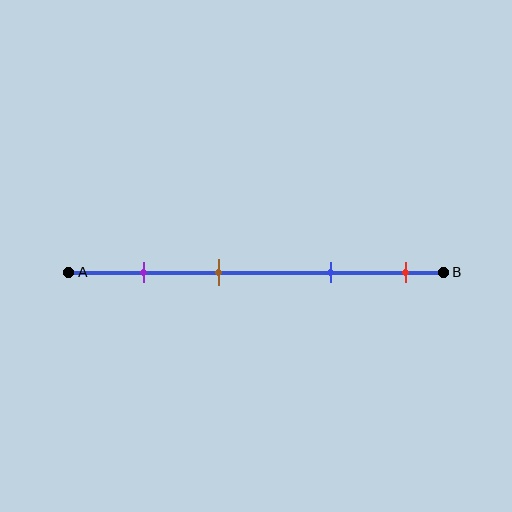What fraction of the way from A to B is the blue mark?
The blue mark is approximately 70% (0.7) of the way from A to B.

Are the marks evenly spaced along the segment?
No, the marks are not evenly spaced.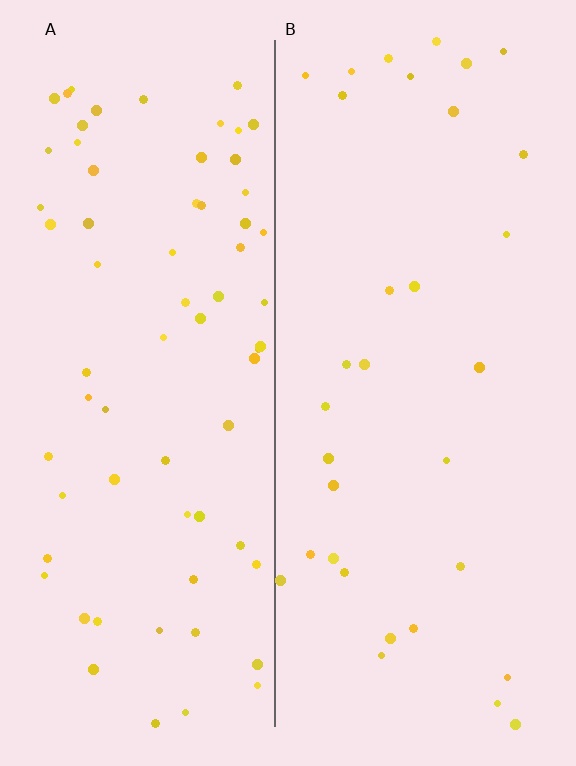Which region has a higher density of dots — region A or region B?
A (the left).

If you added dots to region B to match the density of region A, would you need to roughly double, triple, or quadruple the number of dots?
Approximately double.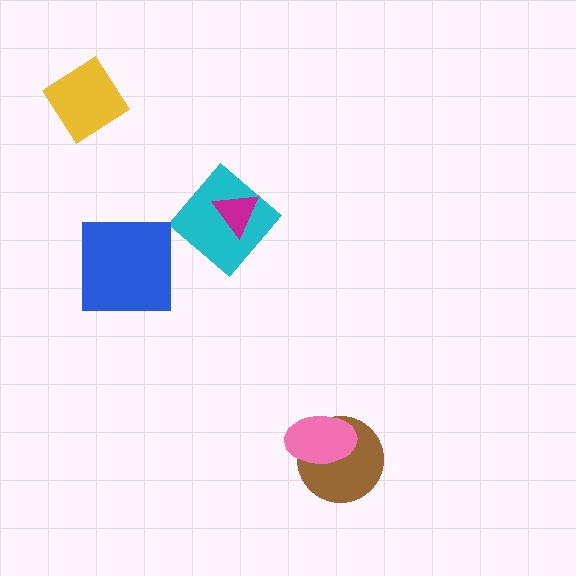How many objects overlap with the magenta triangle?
1 object overlaps with the magenta triangle.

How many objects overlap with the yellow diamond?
0 objects overlap with the yellow diamond.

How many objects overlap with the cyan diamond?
1 object overlaps with the cyan diamond.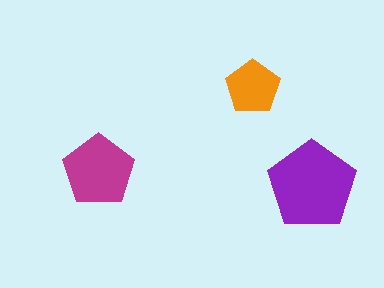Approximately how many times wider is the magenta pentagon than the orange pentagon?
About 1.5 times wider.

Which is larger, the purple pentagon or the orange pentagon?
The purple one.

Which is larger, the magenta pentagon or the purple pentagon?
The purple one.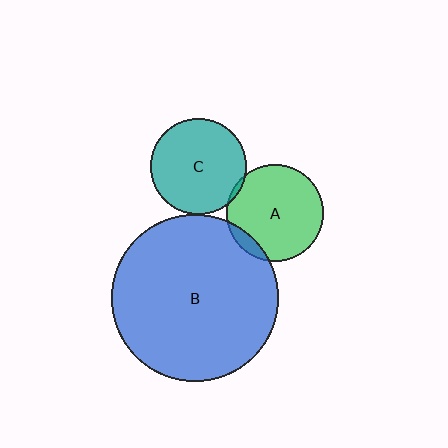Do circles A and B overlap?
Yes.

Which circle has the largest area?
Circle B (blue).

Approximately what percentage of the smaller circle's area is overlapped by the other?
Approximately 10%.